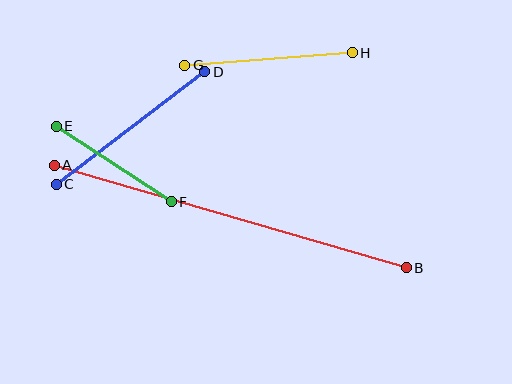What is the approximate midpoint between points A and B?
The midpoint is at approximately (230, 216) pixels.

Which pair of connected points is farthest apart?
Points A and B are farthest apart.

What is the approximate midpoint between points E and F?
The midpoint is at approximately (114, 164) pixels.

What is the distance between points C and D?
The distance is approximately 187 pixels.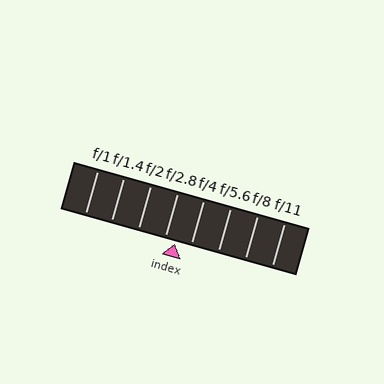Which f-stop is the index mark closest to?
The index mark is closest to f/2.8.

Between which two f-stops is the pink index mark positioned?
The index mark is between f/2.8 and f/4.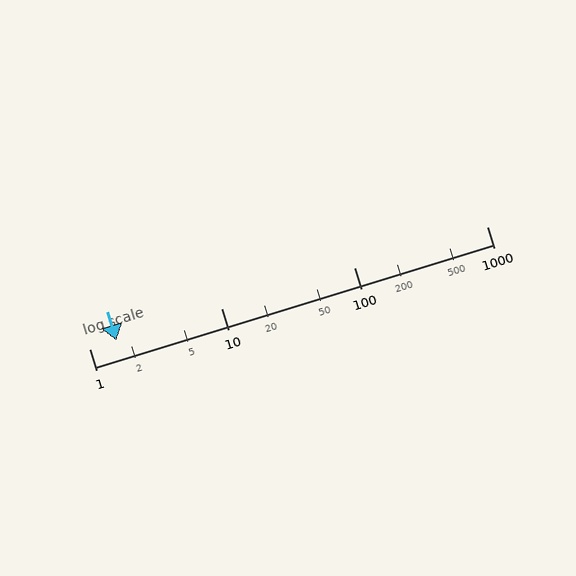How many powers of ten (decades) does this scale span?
The scale spans 3 decades, from 1 to 1000.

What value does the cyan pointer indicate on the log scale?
The pointer indicates approximately 1.6.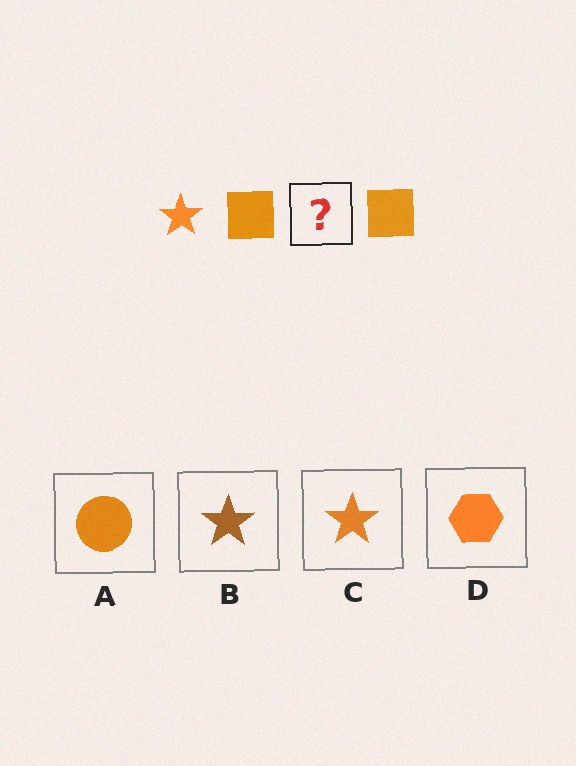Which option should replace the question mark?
Option C.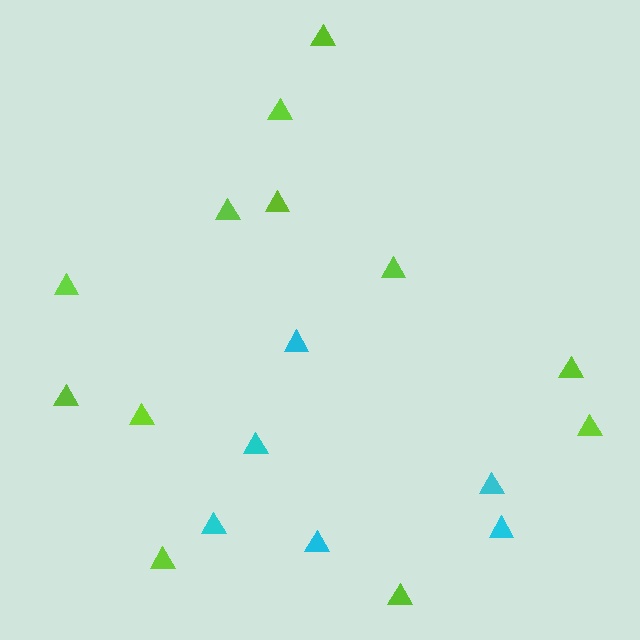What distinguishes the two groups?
There are 2 groups: one group of cyan triangles (6) and one group of lime triangles (12).